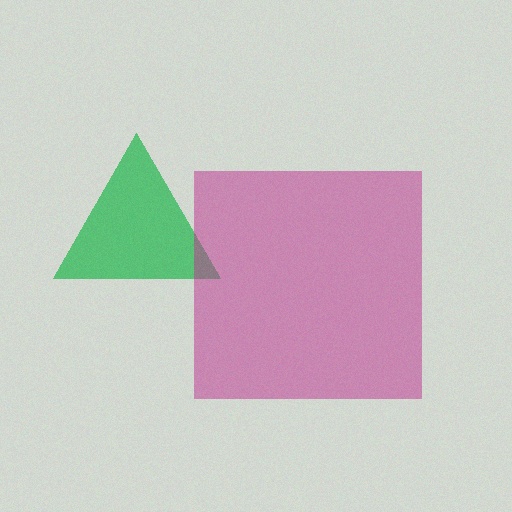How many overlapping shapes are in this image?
There are 2 overlapping shapes in the image.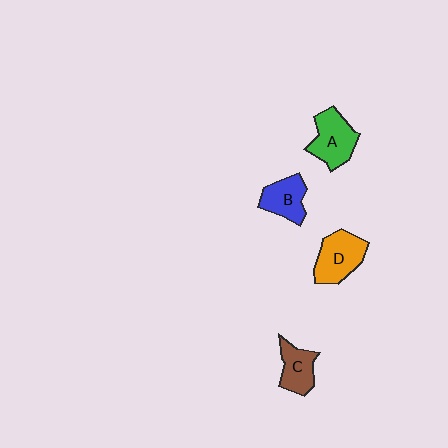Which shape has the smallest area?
Shape C (brown).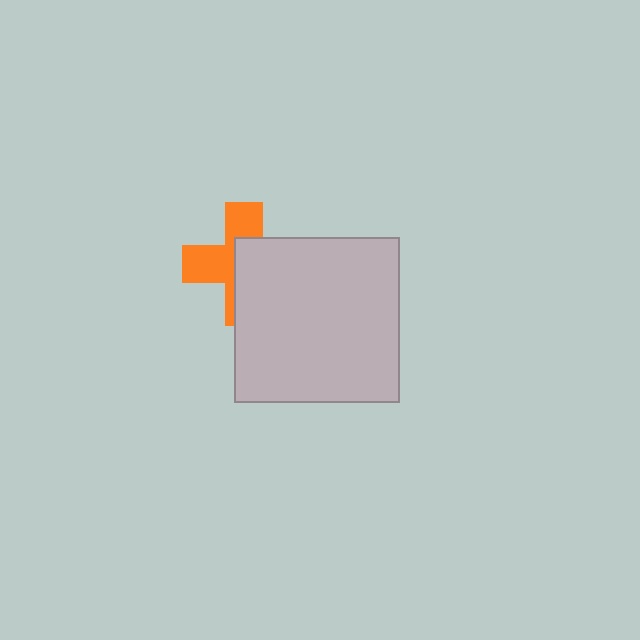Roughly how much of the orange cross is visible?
About half of it is visible (roughly 47%).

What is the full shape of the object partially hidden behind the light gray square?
The partially hidden object is an orange cross.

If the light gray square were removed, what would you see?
You would see the complete orange cross.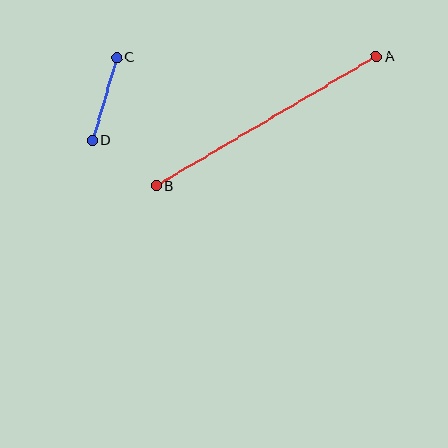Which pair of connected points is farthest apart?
Points A and B are farthest apart.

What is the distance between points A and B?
The distance is approximately 256 pixels.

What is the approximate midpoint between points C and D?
The midpoint is at approximately (105, 99) pixels.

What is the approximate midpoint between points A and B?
The midpoint is at approximately (266, 121) pixels.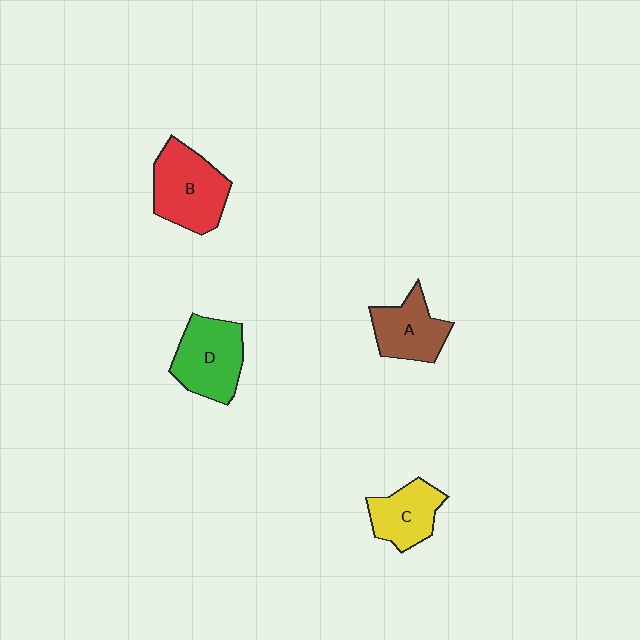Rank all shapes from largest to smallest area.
From largest to smallest: B (red), D (green), A (brown), C (yellow).